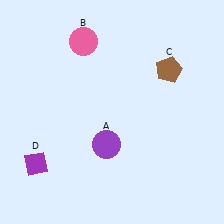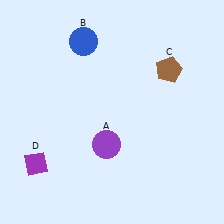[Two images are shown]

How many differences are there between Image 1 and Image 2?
There is 1 difference between the two images.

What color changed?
The circle (B) changed from pink in Image 1 to blue in Image 2.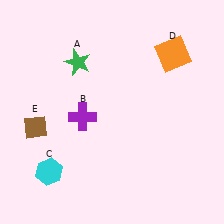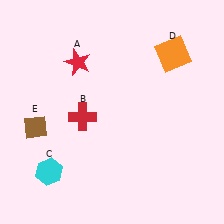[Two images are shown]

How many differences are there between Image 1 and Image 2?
There are 2 differences between the two images.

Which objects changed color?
A changed from green to red. B changed from purple to red.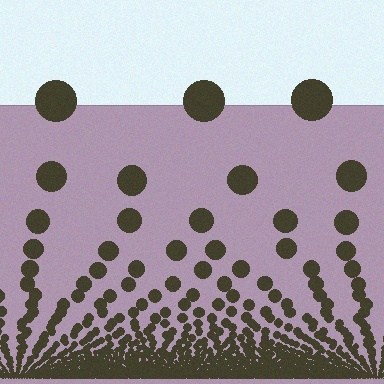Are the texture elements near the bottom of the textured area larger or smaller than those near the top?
Smaller. The gradient is inverted — elements near the bottom are smaller and denser.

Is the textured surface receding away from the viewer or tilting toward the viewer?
The surface appears to tilt toward the viewer. Texture elements get larger and sparser toward the top.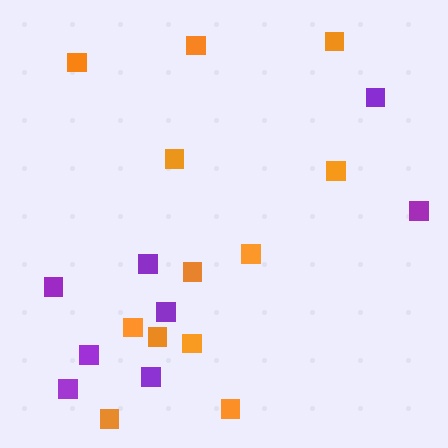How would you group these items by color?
There are 2 groups: one group of orange squares (12) and one group of purple squares (8).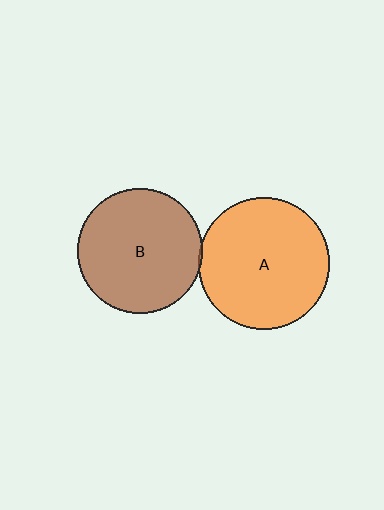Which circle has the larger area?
Circle A (orange).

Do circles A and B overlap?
Yes.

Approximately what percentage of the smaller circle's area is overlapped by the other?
Approximately 5%.